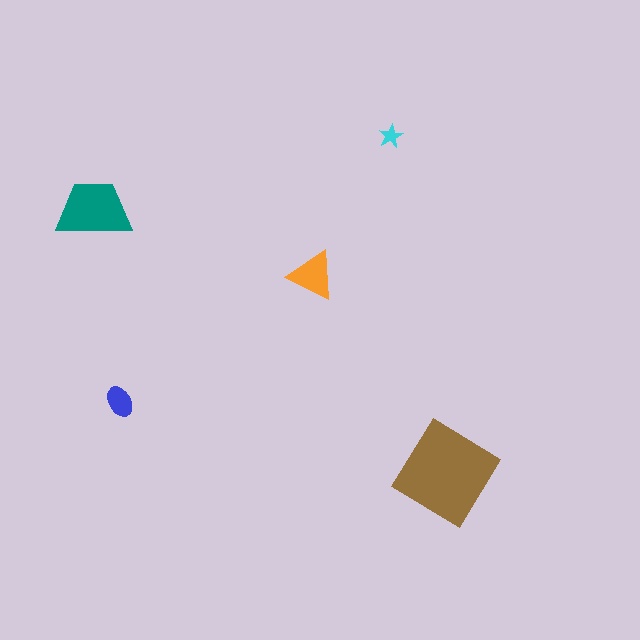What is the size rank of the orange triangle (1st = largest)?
3rd.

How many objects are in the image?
There are 5 objects in the image.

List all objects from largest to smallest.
The brown diamond, the teal trapezoid, the orange triangle, the blue ellipse, the cyan star.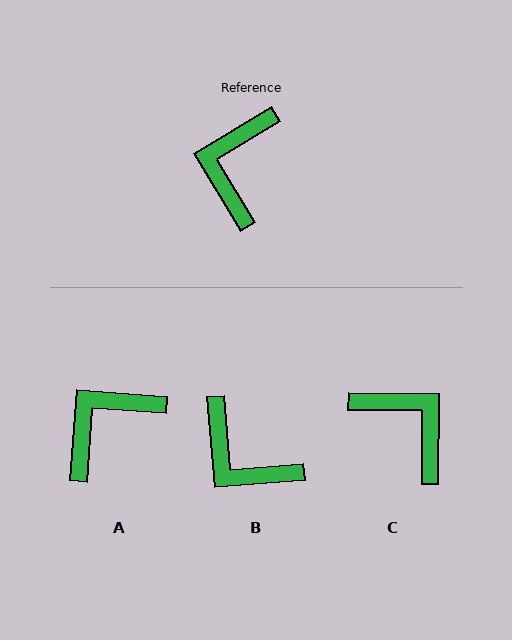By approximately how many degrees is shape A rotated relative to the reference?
Approximately 35 degrees clockwise.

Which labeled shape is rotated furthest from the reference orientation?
C, about 121 degrees away.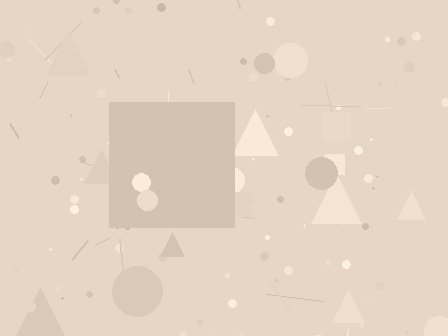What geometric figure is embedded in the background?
A square is embedded in the background.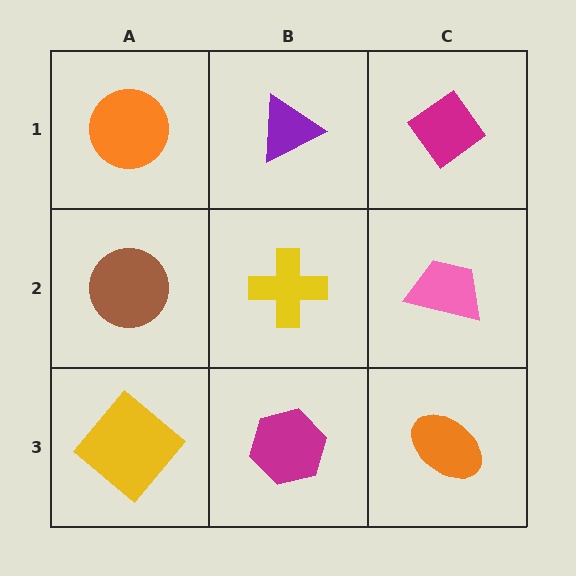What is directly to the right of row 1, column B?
A magenta diamond.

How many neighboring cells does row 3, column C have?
2.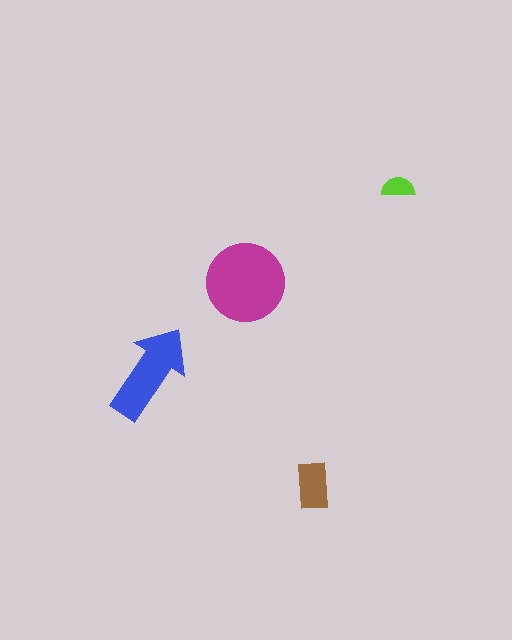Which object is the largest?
The magenta circle.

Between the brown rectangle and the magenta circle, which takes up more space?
The magenta circle.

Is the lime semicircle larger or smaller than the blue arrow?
Smaller.